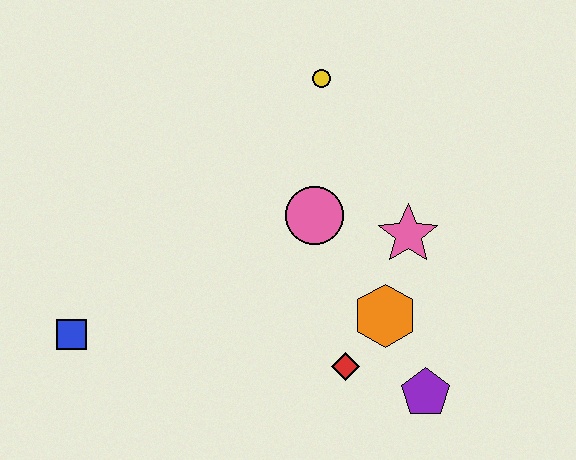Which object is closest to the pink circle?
The pink star is closest to the pink circle.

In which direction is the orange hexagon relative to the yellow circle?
The orange hexagon is below the yellow circle.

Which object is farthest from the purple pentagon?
The blue square is farthest from the purple pentagon.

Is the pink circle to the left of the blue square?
No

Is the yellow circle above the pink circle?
Yes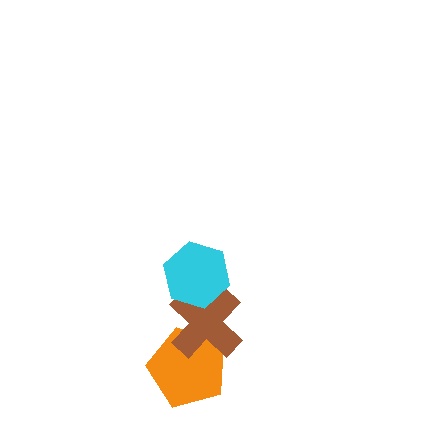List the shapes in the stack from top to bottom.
From top to bottom: the cyan hexagon, the brown cross, the orange pentagon.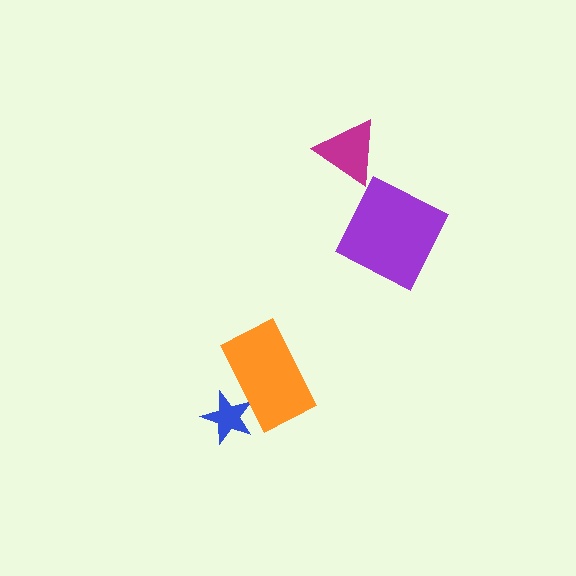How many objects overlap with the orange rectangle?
1 object overlaps with the orange rectangle.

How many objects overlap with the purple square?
0 objects overlap with the purple square.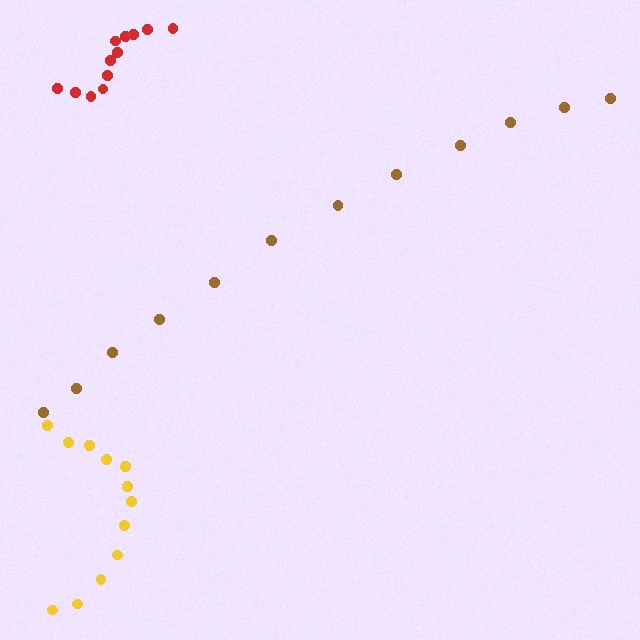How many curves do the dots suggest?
There are 3 distinct paths.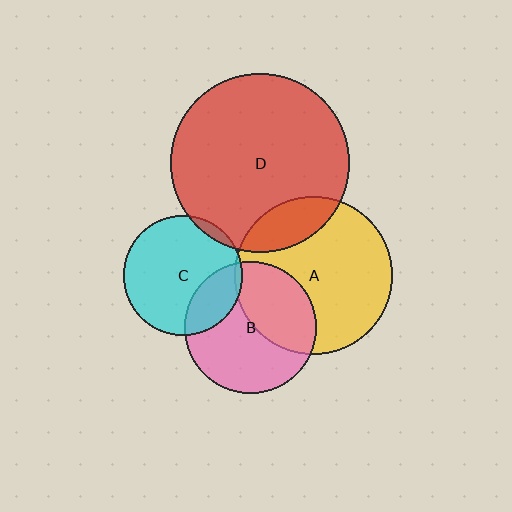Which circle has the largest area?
Circle D (red).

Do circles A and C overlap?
Yes.